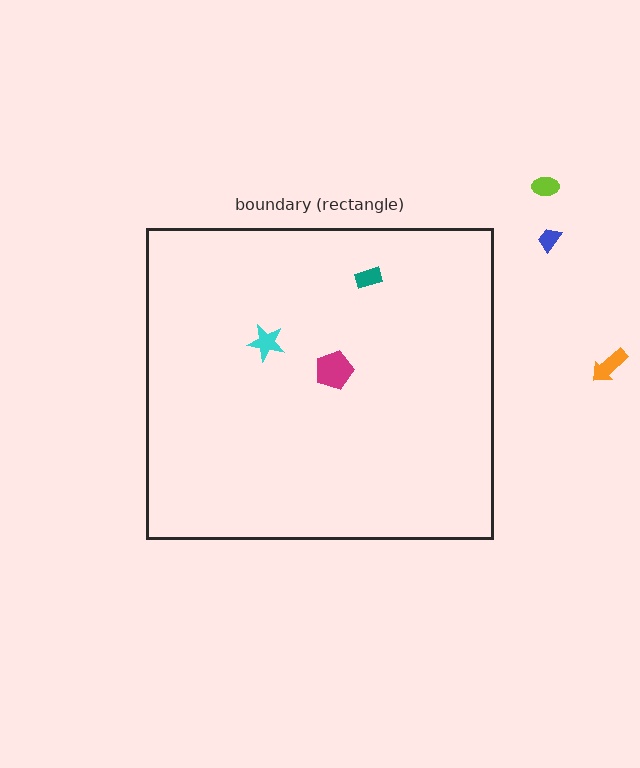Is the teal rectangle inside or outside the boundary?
Inside.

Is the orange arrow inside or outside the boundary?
Outside.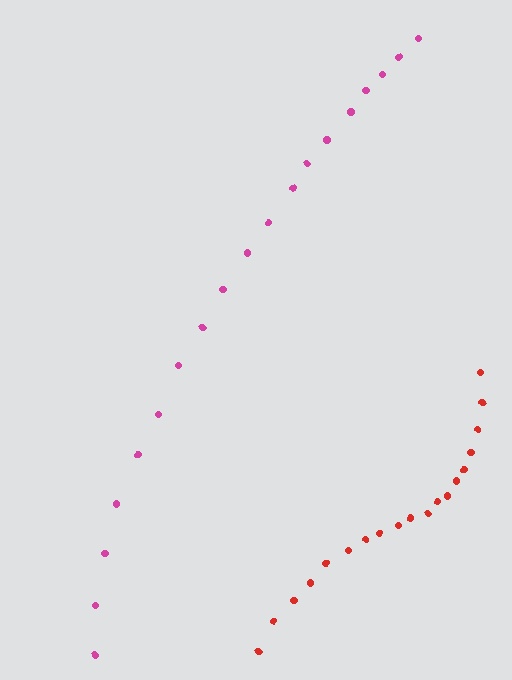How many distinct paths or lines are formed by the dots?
There are 2 distinct paths.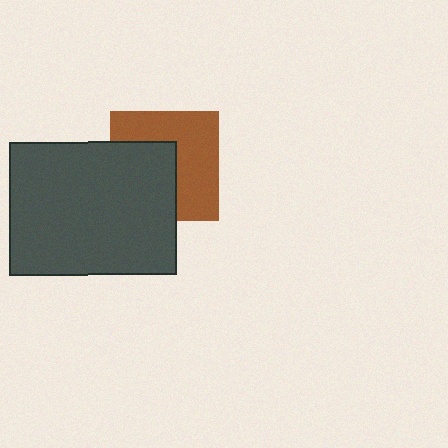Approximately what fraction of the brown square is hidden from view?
Roughly 45% of the brown square is hidden behind the dark gray rectangle.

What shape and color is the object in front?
The object in front is a dark gray rectangle.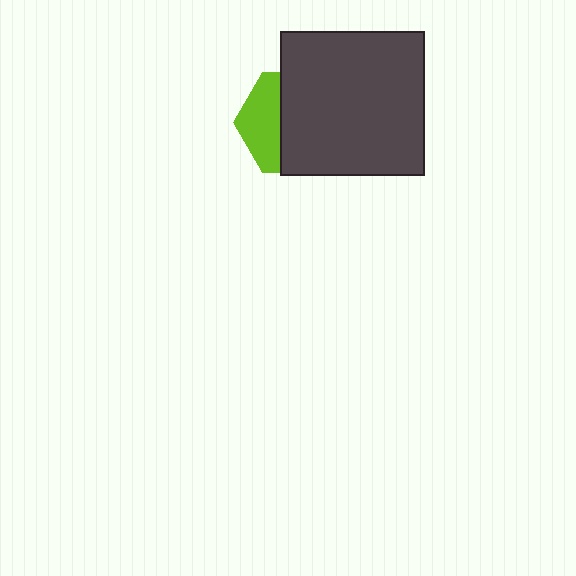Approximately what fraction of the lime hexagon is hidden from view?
Roughly 64% of the lime hexagon is hidden behind the dark gray square.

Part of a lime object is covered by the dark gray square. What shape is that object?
It is a hexagon.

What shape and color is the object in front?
The object in front is a dark gray square.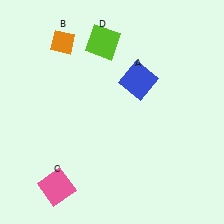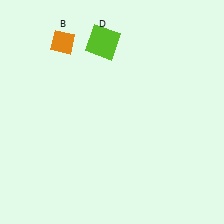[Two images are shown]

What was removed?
The pink square (C), the blue square (A) were removed in Image 2.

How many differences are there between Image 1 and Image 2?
There are 2 differences between the two images.